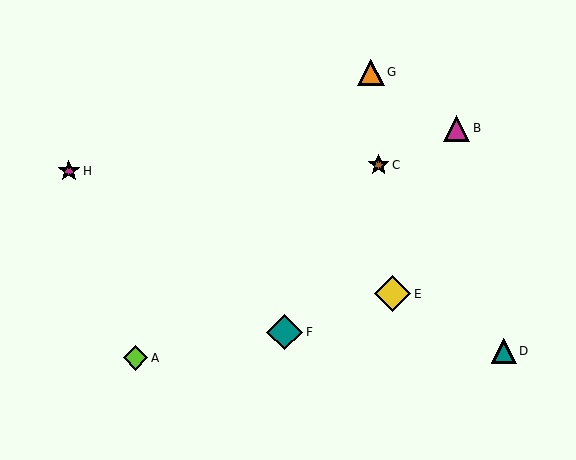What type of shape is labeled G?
Shape G is an orange triangle.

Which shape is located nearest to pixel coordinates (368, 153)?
The brown star (labeled C) at (379, 165) is nearest to that location.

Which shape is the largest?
The yellow diamond (labeled E) is the largest.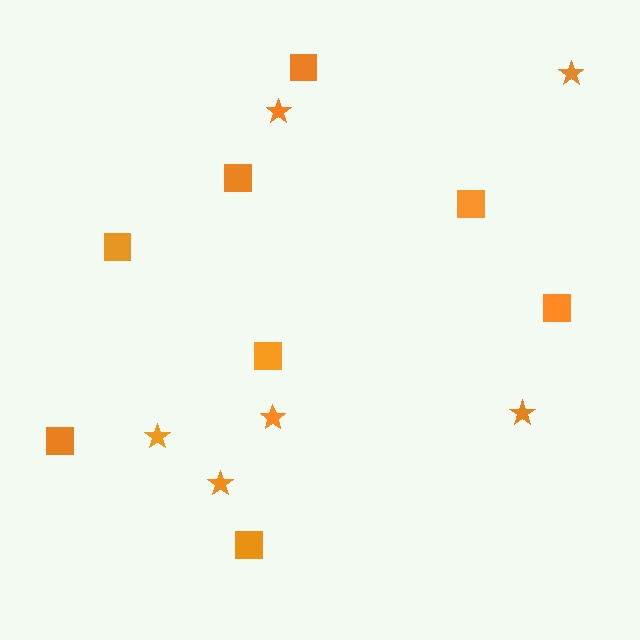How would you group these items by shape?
There are 2 groups: one group of squares (8) and one group of stars (6).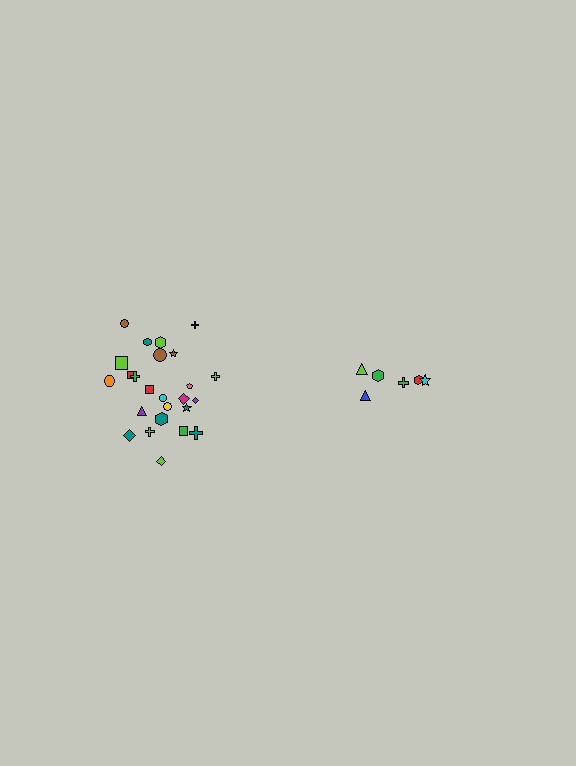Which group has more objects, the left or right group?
The left group.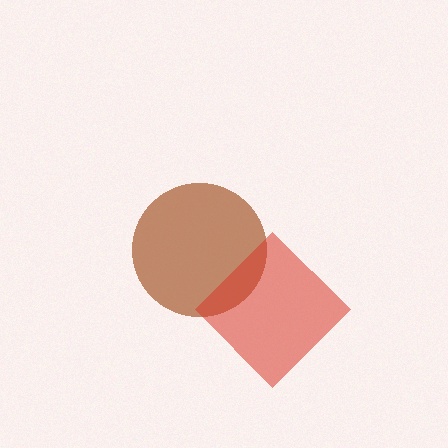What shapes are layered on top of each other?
The layered shapes are: a brown circle, a red diamond.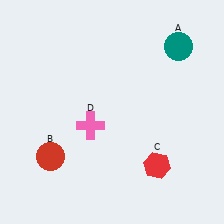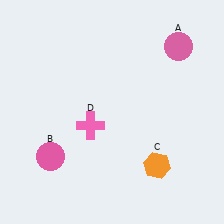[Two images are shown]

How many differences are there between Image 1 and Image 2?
There are 3 differences between the two images.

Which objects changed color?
A changed from teal to pink. B changed from red to pink. C changed from red to orange.